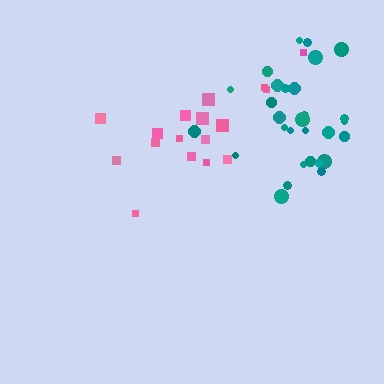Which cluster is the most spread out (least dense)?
Pink.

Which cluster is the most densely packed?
Teal.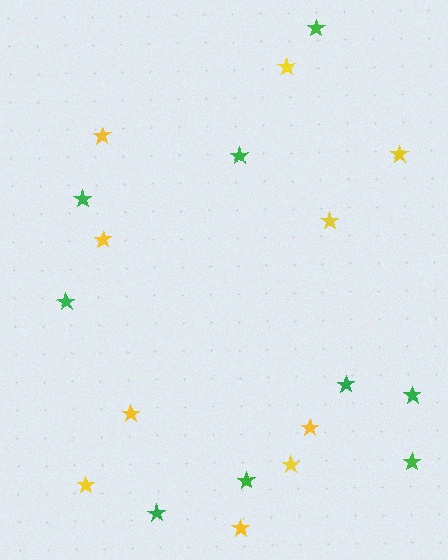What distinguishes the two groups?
There are 2 groups: one group of yellow stars (10) and one group of green stars (9).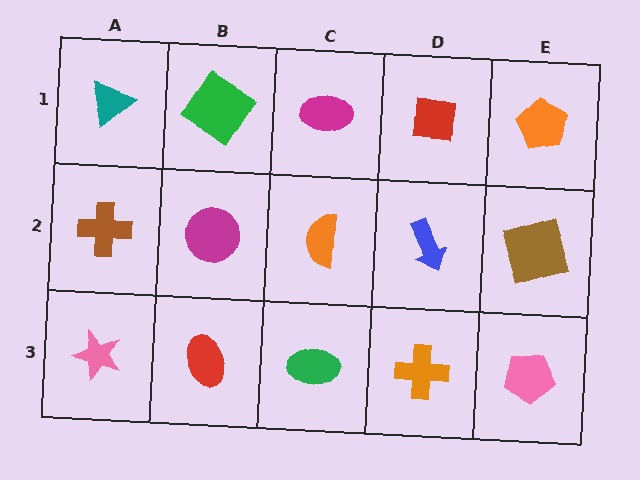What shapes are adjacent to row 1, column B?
A magenta circle (row 2, column B), a teal triangle (row 1, column A), a magenta ellipse (row 1, column C).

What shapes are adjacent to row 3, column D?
A blue arrow (row 2, column D), a green ellipse (row 3, column C), a pink pentagon (row 3, column E).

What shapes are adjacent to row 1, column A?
A brown cross (row 2, column A), a green diamond (row 1, column B).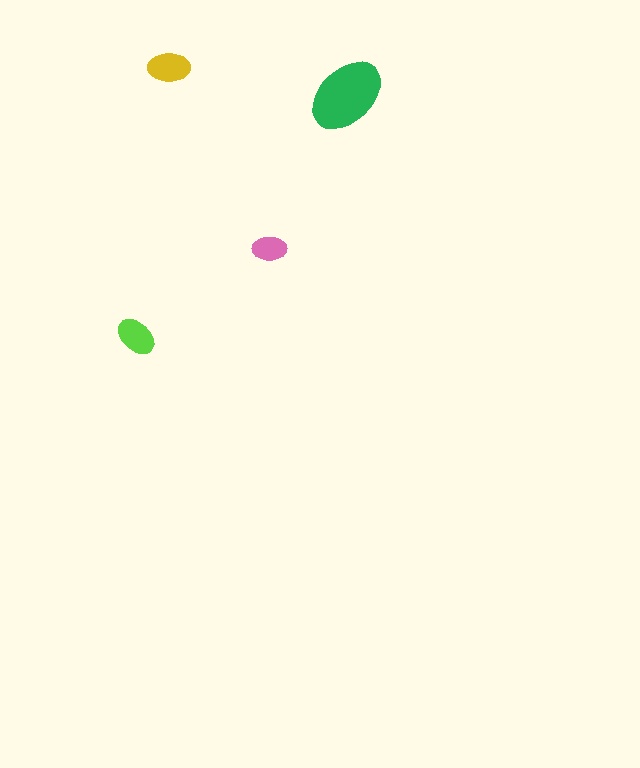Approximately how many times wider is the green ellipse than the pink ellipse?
About 2.5 times wider.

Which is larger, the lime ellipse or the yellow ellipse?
The yellow one.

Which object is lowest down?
The lime ellipse is bottommost.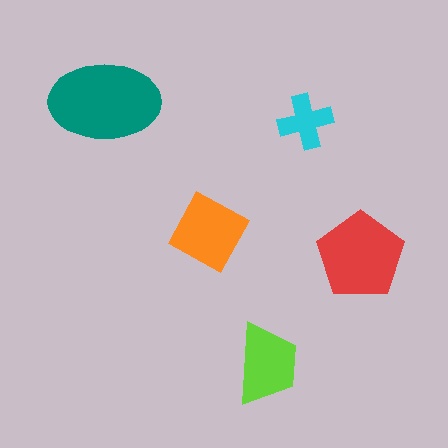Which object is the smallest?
The cyan cross.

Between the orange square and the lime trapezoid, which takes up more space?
The orange square.